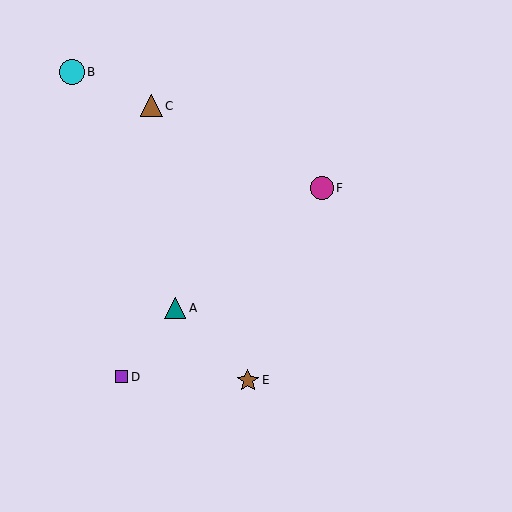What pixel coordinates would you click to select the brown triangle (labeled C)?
Click at (151, 106) to select the brown triangle C.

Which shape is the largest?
The cyan circle (labeled B) is the largest.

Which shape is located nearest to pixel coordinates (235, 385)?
The brown star (labeled E) at (248, 380) is nearest to that location.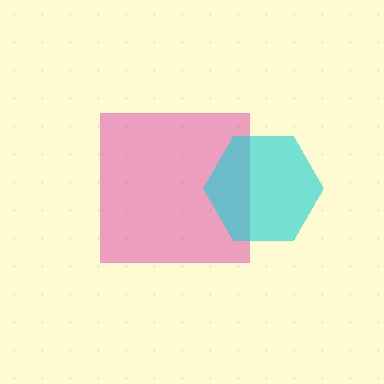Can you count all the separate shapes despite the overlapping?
Yes, there are 2 separate shapes.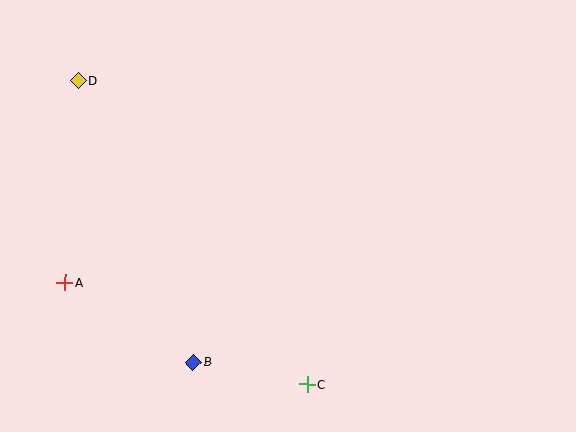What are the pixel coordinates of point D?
Point D is at (78, 81).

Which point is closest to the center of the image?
Point C at (307, 384) is closest to the center.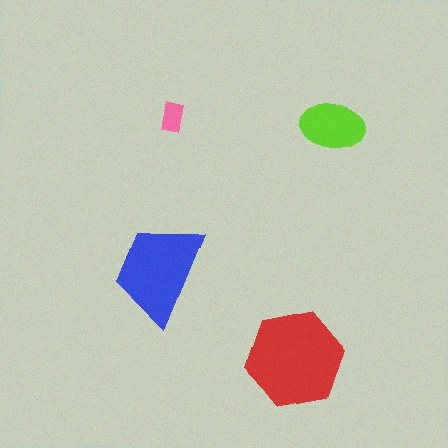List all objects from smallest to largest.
The pink rectangle, the lime ellipse, the blue trapezoid, the red hexagon.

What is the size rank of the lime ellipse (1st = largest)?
3rd.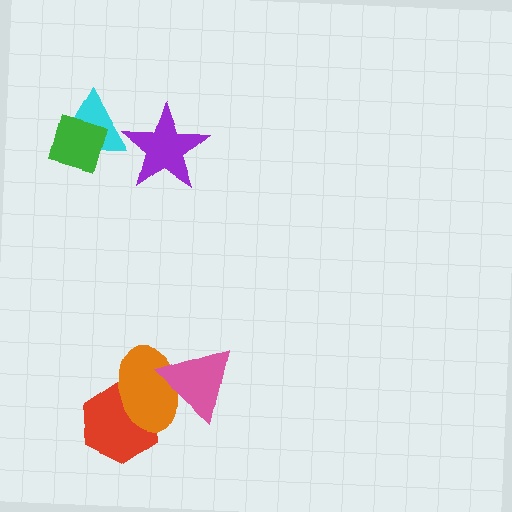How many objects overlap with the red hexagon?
1 object overlaps with the red hexagon.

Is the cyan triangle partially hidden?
Yes, it is partially covered by another shape.